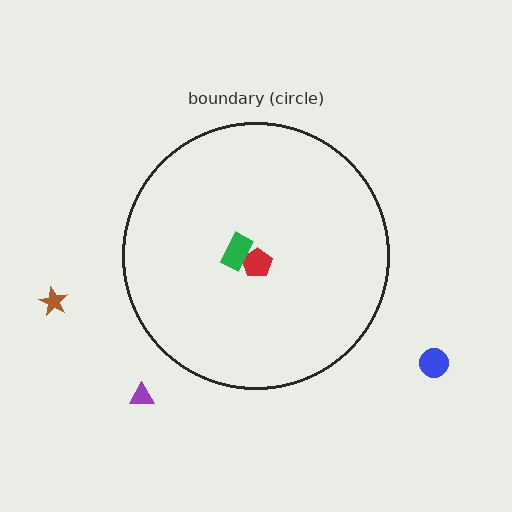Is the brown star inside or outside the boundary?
Outside.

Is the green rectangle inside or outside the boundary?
Inside.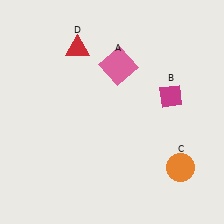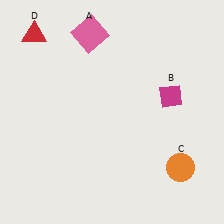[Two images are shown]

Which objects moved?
The objects that moved are: the pink square (A), the red triangle (D).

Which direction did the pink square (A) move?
The pink square (A) moved up.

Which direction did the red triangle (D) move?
The red triangle (D) moved left.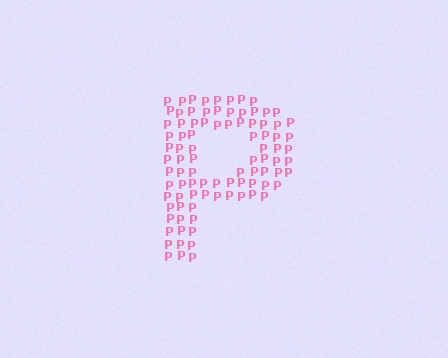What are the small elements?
The small elements are letter P's.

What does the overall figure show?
The overall figure shows the letter P.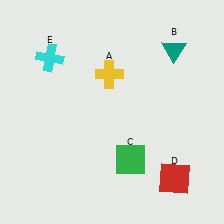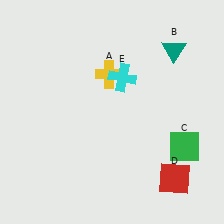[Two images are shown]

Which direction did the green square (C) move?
The green square (C) moved right.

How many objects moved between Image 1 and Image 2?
2 objects moved between the two images.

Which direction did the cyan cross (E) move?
The cyan cross (E) moved right.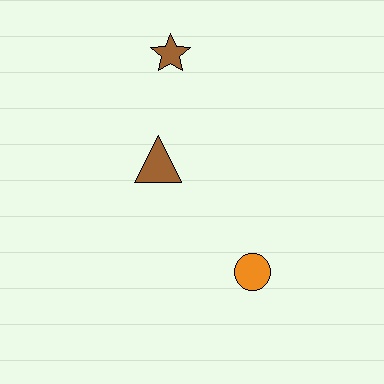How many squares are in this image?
There are no squares.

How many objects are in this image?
There are 3 objects.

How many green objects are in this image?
There are no green objects.